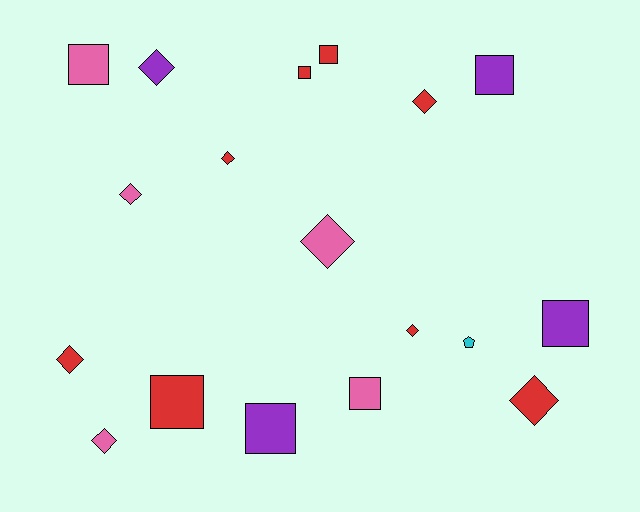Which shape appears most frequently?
Diamond, with 9 objects.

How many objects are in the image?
There are 18 objects.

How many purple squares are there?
There are 3 purple squares.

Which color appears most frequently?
Red, with 8 objects.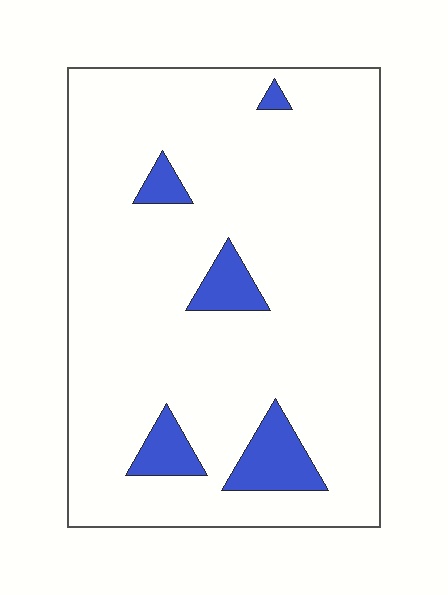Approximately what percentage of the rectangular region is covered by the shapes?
Approximately 10%.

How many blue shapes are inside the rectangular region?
5.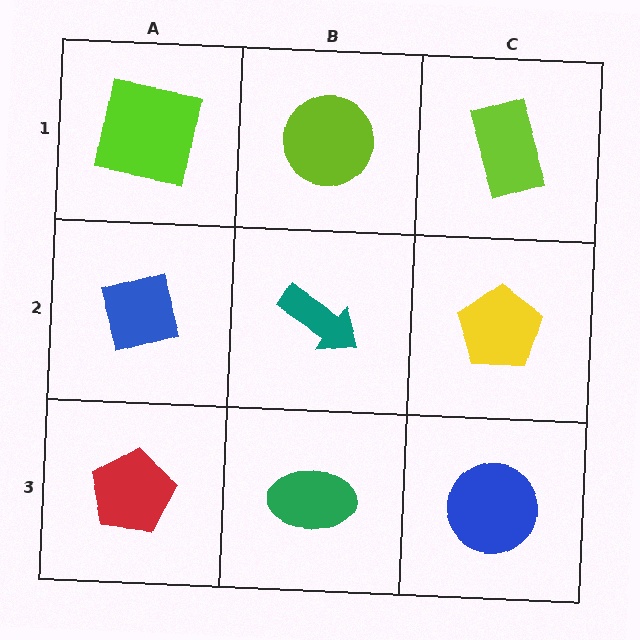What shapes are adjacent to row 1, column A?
A blue diamond (row 2, column A), a lime circle (row 1, column B).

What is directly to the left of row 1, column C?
A lime circle.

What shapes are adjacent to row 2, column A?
A lime square (row 1, column A), a red pentagon (row 3, column A), a teal arrow (row 2, column B).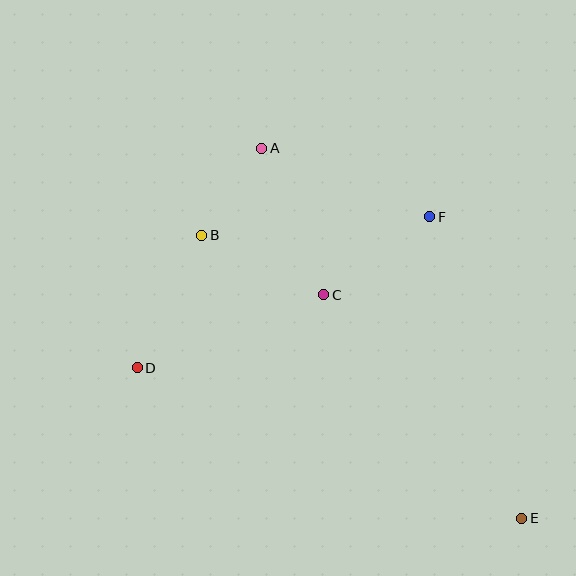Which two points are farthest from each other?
Points A and E are farthest from each other.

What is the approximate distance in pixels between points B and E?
The distance between B and E is approximately 427 pixels.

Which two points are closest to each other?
Points A and B are closest to each other.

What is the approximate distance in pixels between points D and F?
The distance between D and F is approximately 329 pixels.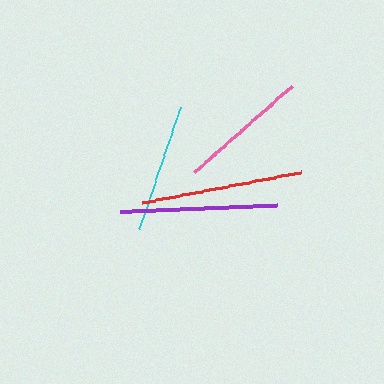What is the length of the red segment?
The red segment is approximately 162 pixels long.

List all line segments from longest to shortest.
From longest to shortest: red, purple, pink, cyan.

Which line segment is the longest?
The red line is the longest at approximately 162 pixels.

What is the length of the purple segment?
The purple segment is approximately 156 pixels long.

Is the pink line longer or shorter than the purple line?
The purple line is longer than the pink line.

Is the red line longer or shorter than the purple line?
The red line is longer than the purple line.